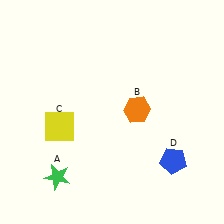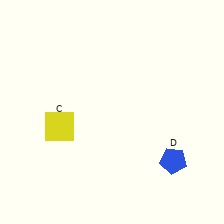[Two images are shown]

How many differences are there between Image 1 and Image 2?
There are 2 differences between the two images.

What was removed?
The orange hexagon (B), the green star (A) were removed in Image 2.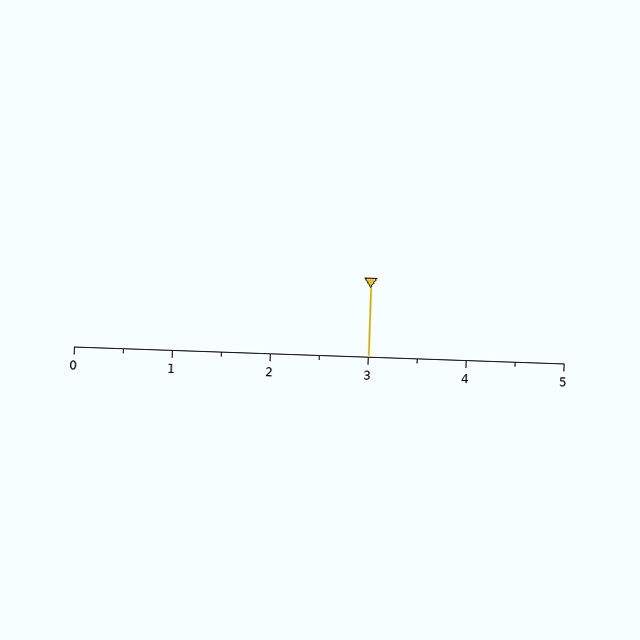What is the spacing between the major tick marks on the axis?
The major ticks are spaced 1 apart.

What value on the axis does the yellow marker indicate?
The marker indicates approximately 3.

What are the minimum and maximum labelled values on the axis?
The axis runs from 0 to 5.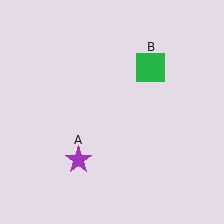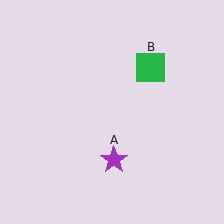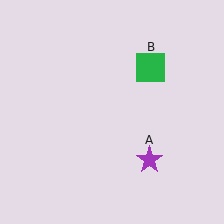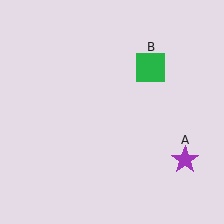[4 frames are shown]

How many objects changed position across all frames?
1 object changed position: purple star (object A).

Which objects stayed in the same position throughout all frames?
Green square (object B) remained stationary.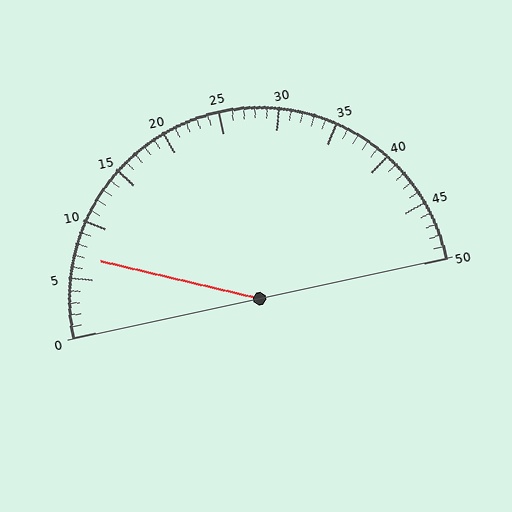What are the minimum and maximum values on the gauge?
The gauge ranges from 0 to 50.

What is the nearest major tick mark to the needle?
The nearest major tick mark is 5.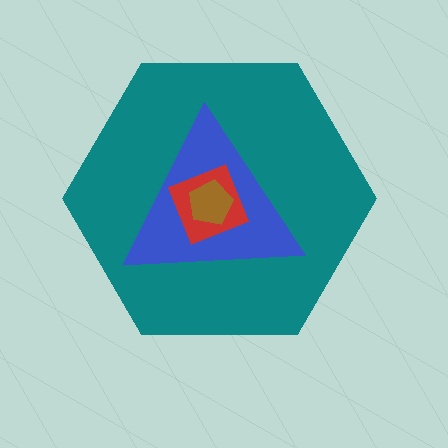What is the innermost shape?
The brown pentagon.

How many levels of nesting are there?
4.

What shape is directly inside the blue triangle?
The red square.